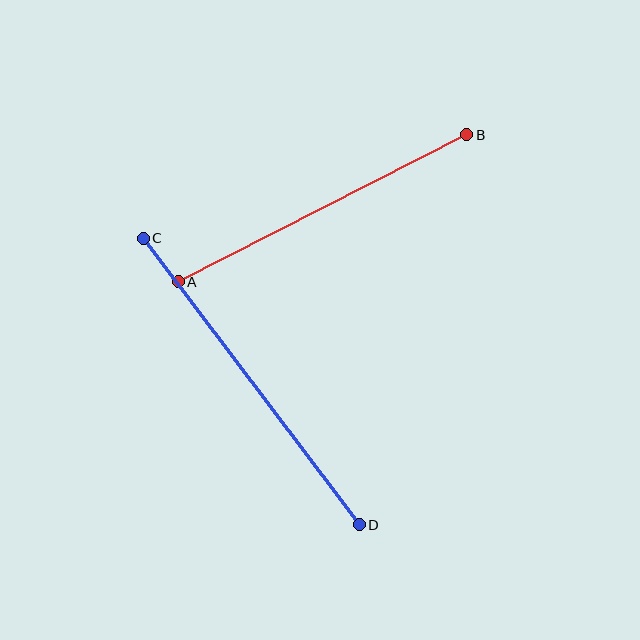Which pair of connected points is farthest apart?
Points C and D are farthest apart.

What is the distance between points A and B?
The distance is approximately 324 pixels.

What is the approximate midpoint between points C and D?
The midpoint is at approximately (251, 381) pixels.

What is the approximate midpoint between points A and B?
The midpoint is at approximately (322, 208) pixels.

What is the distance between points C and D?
The distance is approximately 359 pixels.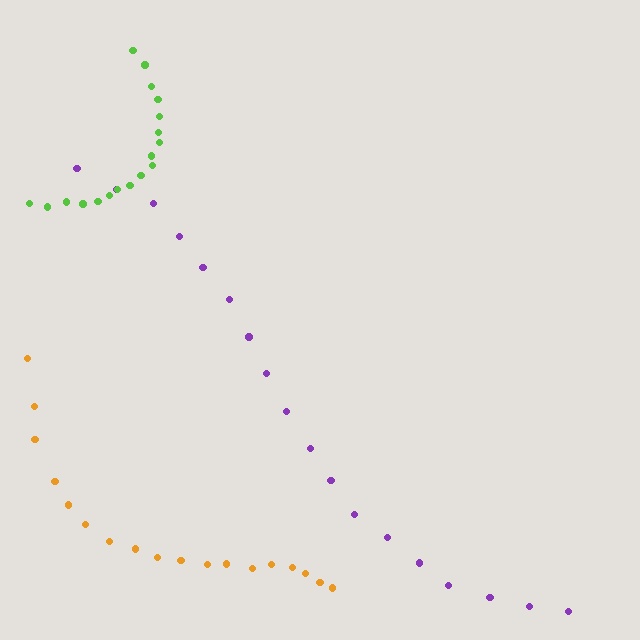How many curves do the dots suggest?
There are 3 distinct paths.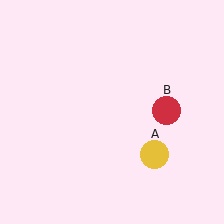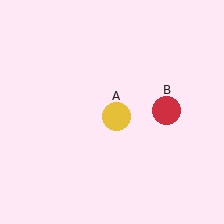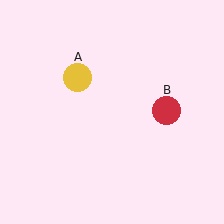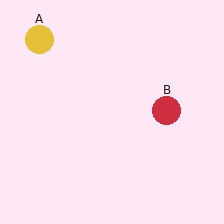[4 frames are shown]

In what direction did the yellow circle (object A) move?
The yellow circle (object A) moved up and to the left.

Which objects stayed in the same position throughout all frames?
Red circle (object B) remained stationary.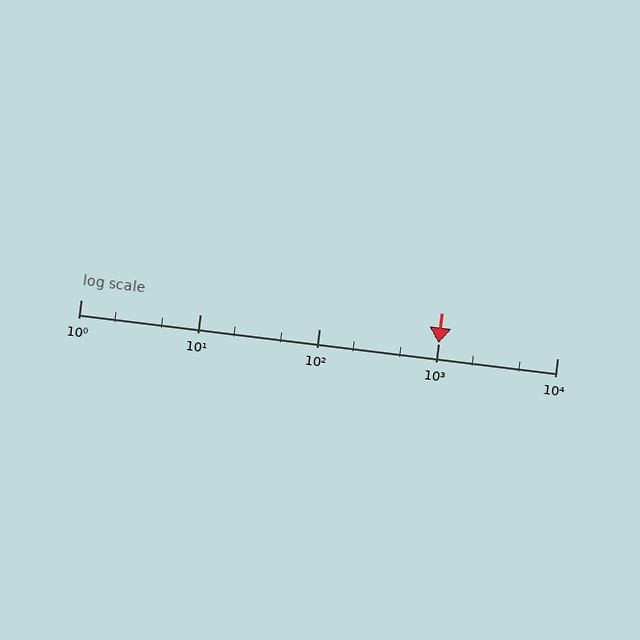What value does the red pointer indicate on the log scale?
The pointer indicates approximately 1000.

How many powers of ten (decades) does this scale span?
The scale spans 4 decades, from 1 to 10000.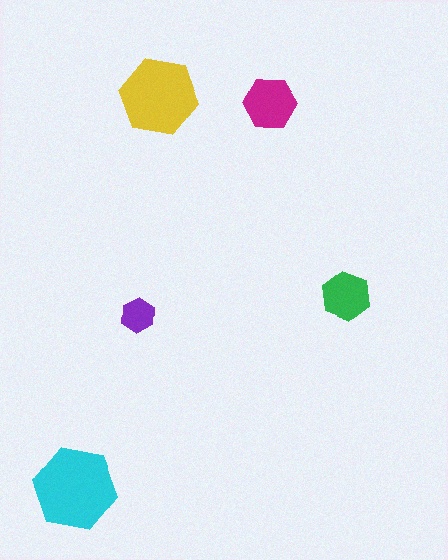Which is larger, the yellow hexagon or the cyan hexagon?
The cyan one.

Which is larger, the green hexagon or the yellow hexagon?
The yellow one.